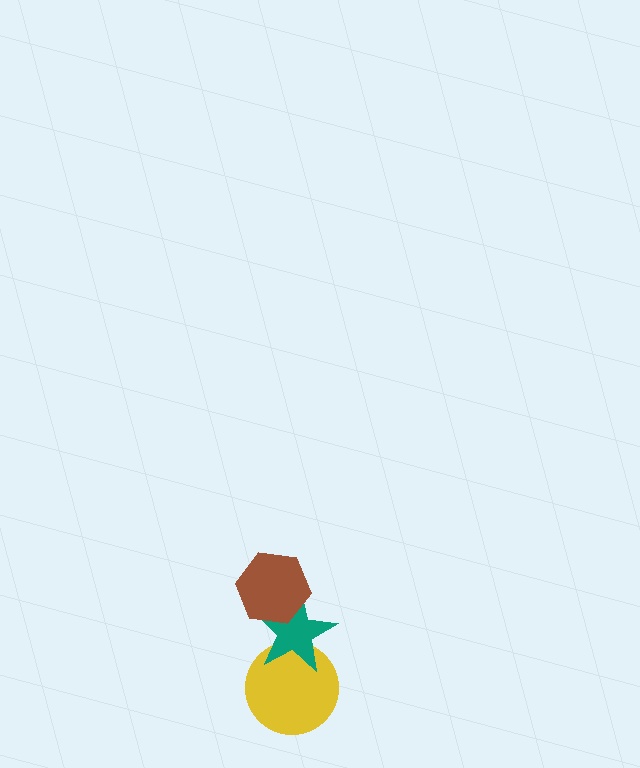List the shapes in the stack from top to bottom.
From top to bottom: the brown hexagon, the teal star, the yellow circle.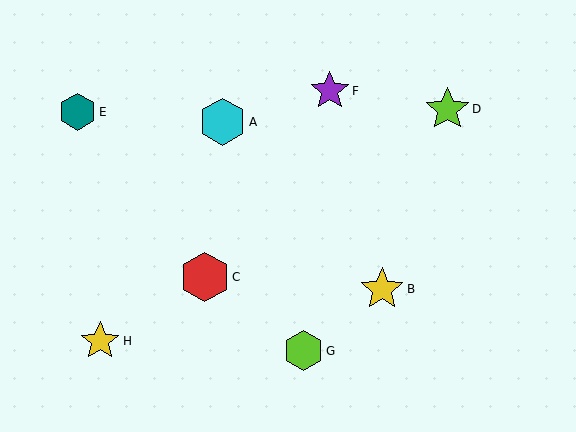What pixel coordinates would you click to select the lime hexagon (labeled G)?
Click at (303, 351) to select the lime hexagon G.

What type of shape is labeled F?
Shape F is a purple star.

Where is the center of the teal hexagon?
The center of the teal hexagon is at (77, 112).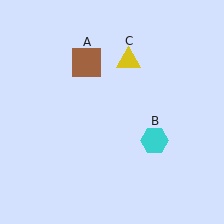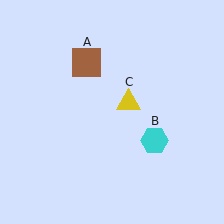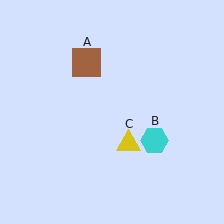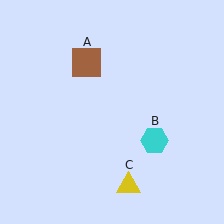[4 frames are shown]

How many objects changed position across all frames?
1 object changed position: yellow triangle (object C).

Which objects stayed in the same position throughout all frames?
Brown square (object A) and cyan hexagon (object B) remained stationary.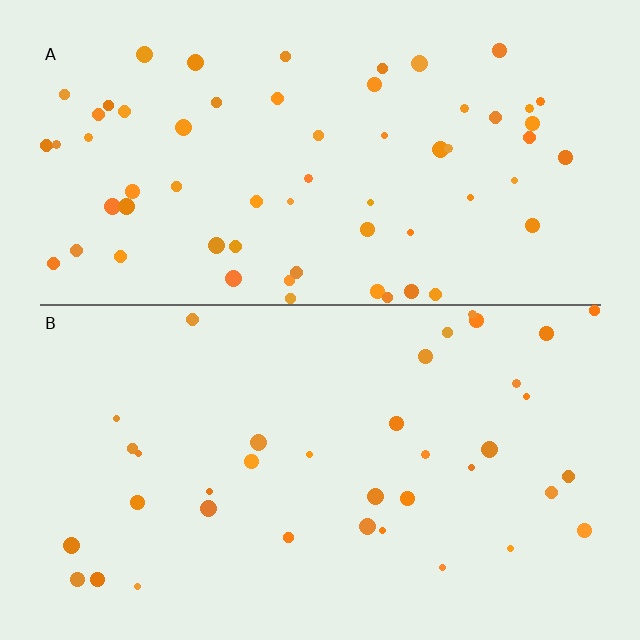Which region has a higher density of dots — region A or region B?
A (the top).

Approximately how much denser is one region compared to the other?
Approximately 1.7× — region A over region B.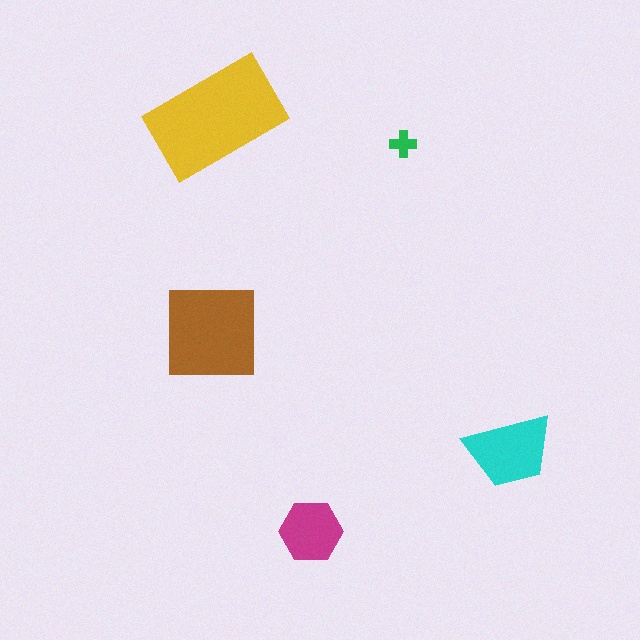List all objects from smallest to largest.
The green cross, the magenta hexagon, the cyan trapezoid, the brown square, the yellow rectangle.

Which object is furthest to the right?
The cyan trapezoid is rightmost.